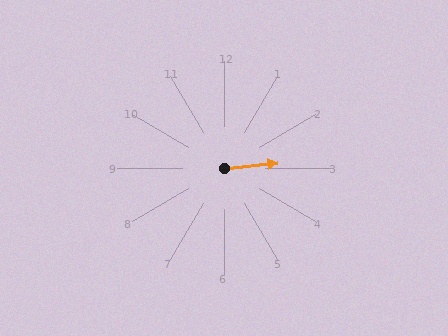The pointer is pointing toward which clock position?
Roughly 3 o'clock.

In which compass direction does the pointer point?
East.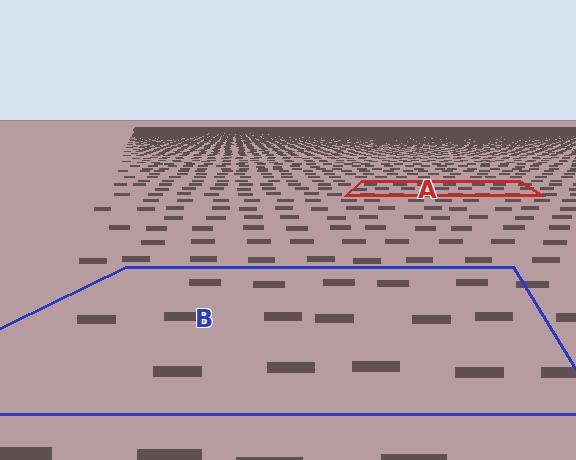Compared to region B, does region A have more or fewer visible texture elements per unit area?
Region A has more texture elements per unit area — they are packed more densely because it is farther away.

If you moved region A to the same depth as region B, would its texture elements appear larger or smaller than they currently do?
They would appear larger. At a closer depth, the same texture elements are projected at a bigger on-screen size.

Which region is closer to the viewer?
Region B is closer. The texture elements there are larger and more spread out.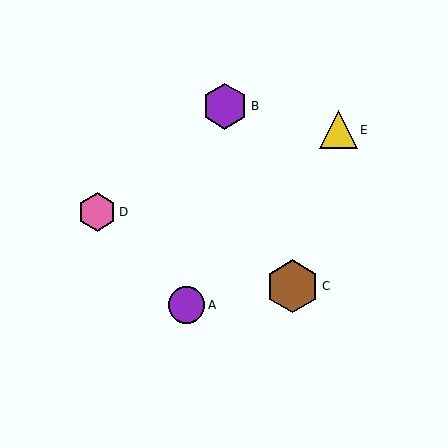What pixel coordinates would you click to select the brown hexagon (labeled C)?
Click at (293, 286) to select the brown hexagon C.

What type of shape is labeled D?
Shape D is a pink hexagon.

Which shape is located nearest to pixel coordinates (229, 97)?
The purple hexagon (labeled B) at (225, 106) is nearest to that location.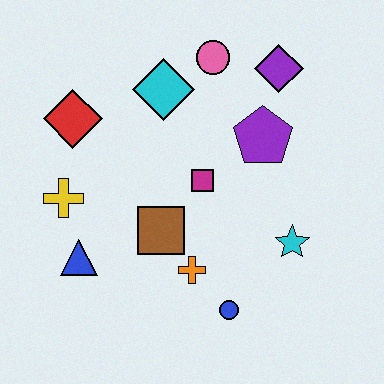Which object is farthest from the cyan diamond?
The blue circle is farthest from the cyan diamond.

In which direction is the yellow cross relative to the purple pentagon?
The yellow cross is to the left of the purple pentagon.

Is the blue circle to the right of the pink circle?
Yes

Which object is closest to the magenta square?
The brown square is closest to the magenta square.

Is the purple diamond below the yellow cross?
No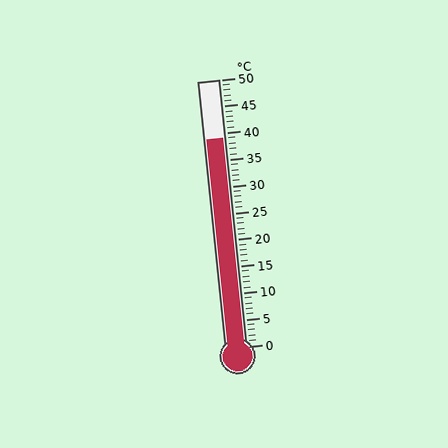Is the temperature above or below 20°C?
The temperature is above 20°C.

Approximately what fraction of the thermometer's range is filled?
The thermometer is filled to approximately 80% of its range.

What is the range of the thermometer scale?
The thermometer scale ranges from 0°C to 50°C.